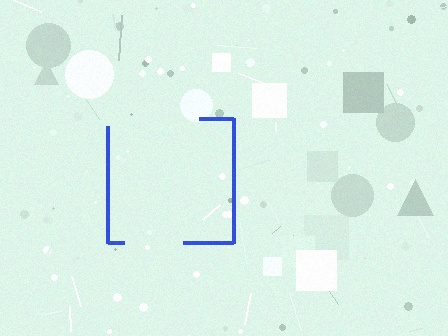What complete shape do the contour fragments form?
The contour fragments form a square.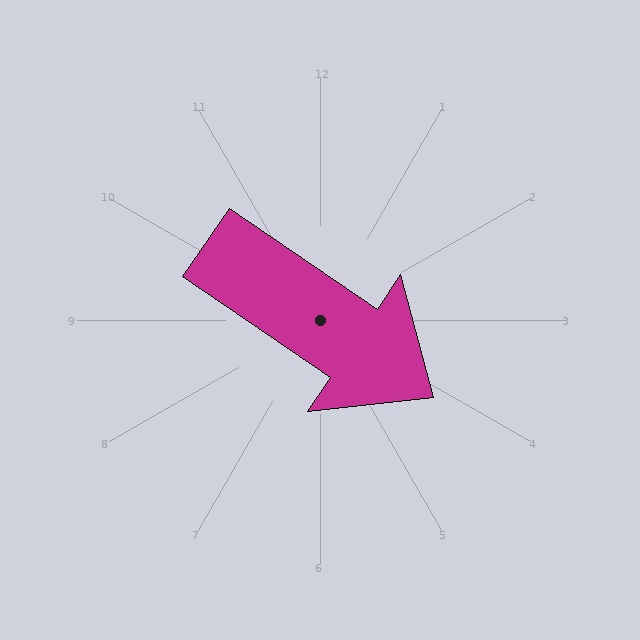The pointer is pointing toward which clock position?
Roughly 4 o'clock.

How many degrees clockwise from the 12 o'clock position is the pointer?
Approximately 124 degrees.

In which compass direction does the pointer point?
Southeast.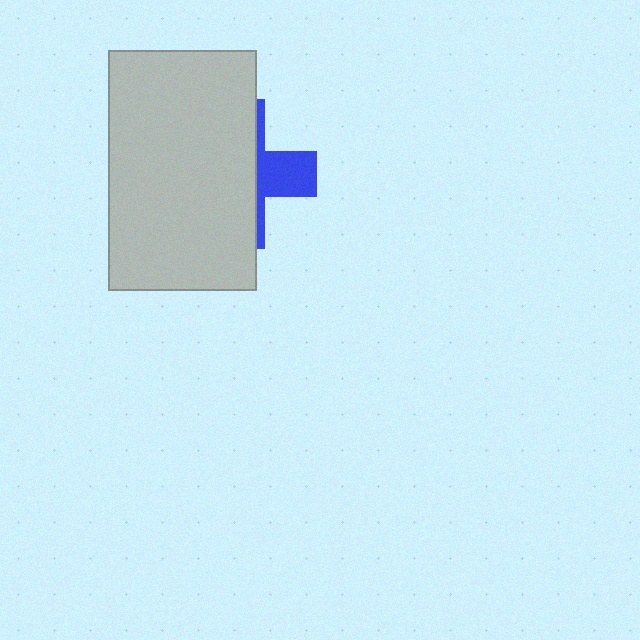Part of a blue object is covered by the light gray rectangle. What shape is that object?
It is a cross.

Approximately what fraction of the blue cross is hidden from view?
Roughly 69% of the blue cross is hidden behind the light gray rectangle.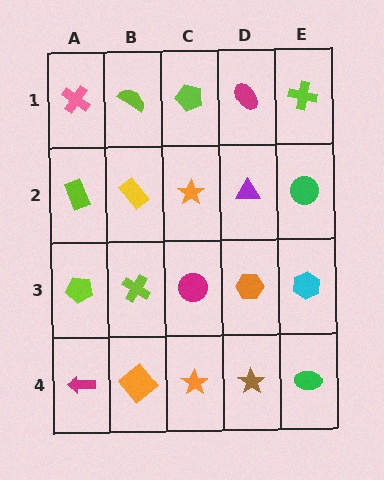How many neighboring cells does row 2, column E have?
3.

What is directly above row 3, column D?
A purple triangle.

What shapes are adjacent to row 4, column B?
A lime cross (row 3, column B), a magenta arrow (row 4, column A), an orange star (row 4, column C).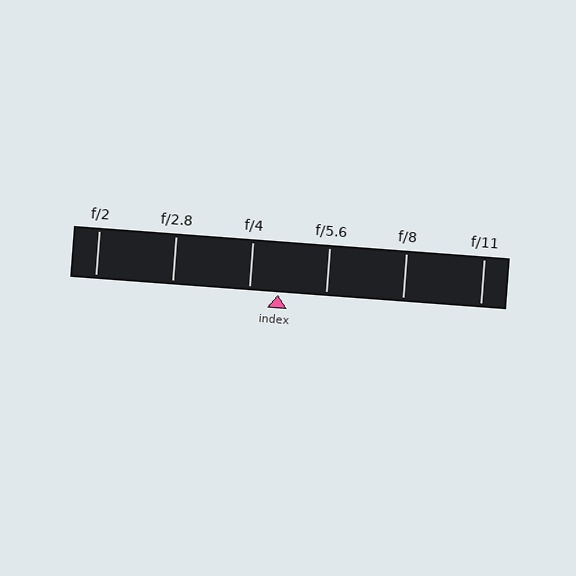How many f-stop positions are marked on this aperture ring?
There are 6 f-stop positions marked.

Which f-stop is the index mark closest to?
The index mark is closest to f/4.